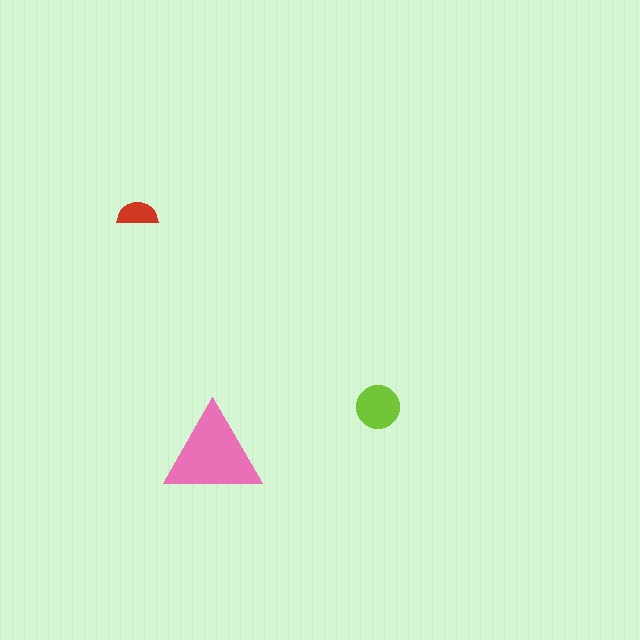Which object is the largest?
The pink triangle.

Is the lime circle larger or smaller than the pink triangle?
Smaller.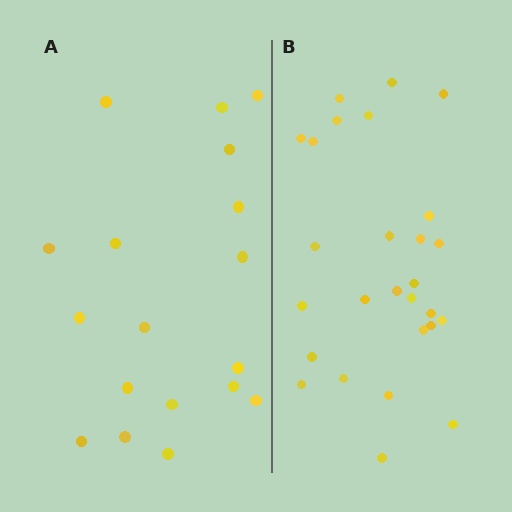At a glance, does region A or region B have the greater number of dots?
Region B (the right region) has more dots.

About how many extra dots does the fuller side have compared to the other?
Region B has roughly 8 or so more dots than region A.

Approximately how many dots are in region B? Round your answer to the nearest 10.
About 30 dots. (The exact count is 27, which rounds to 30.)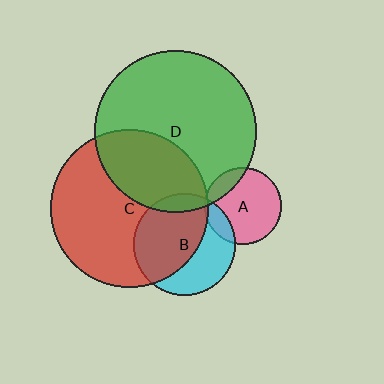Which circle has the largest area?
Circle D (green).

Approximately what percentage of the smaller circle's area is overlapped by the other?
Approximately 35%.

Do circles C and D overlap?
Yes.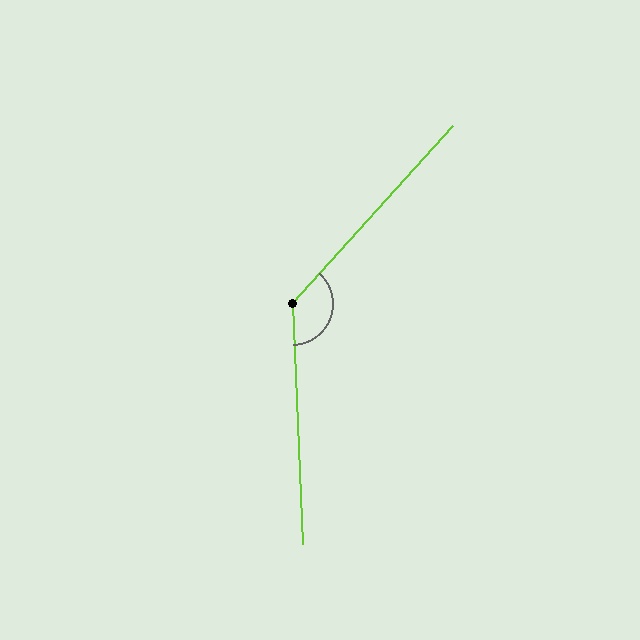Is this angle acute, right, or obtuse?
It is obtuse.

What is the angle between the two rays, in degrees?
Approximately 135 degrees.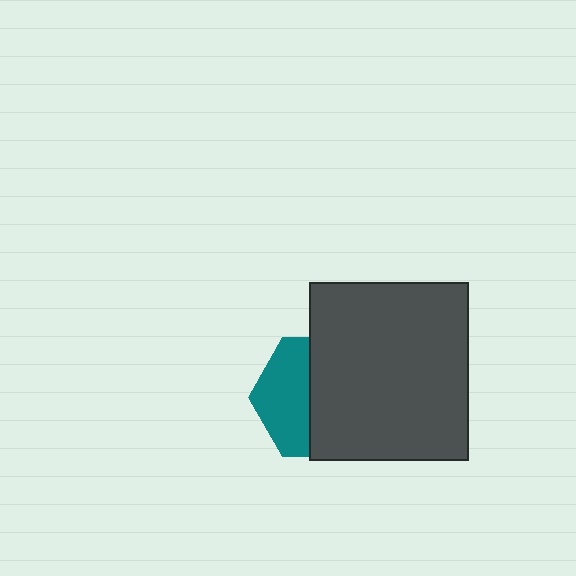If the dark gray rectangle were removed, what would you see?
You would see the complete teal hexagon.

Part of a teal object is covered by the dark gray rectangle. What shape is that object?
It is a hexagon.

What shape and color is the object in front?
The object in front is a dark gray rectangle.